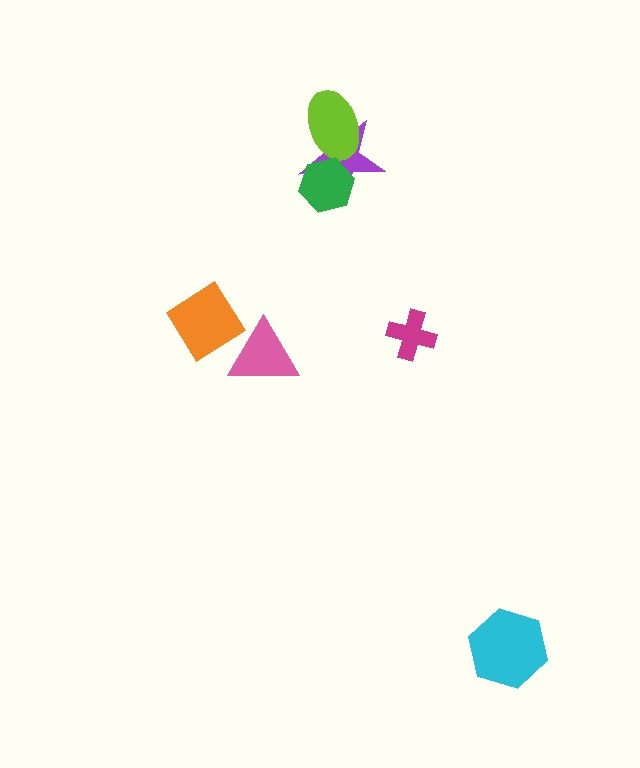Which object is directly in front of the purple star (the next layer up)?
The lime ellipse is directly in front of the purple star.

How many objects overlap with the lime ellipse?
1 object overlaps with the lime ellipse.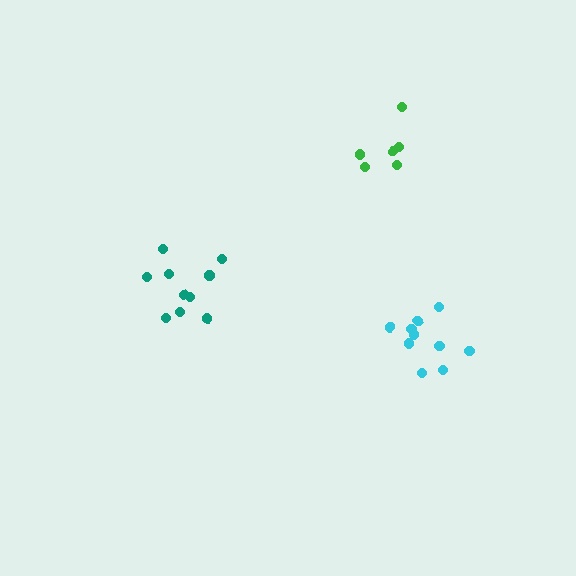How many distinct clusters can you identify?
There are 3 distinct clusters.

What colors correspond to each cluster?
The clusters are colored: teal, cyan, green.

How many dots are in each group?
Group 1: 10 dots, Group 2: 10 dots, Group 3: 6 dots (26 total).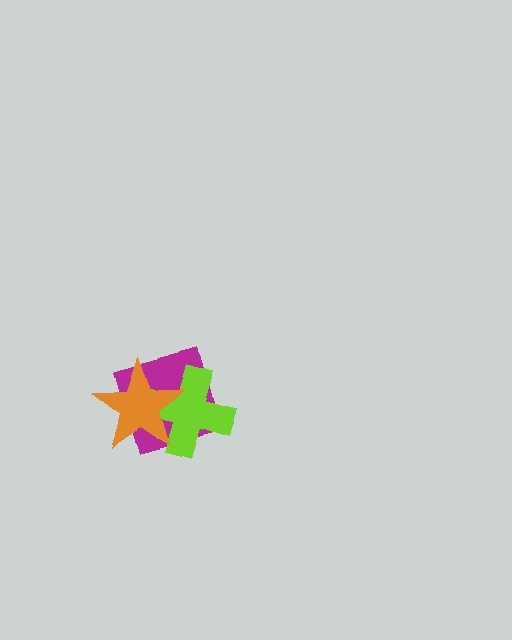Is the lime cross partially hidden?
Yes, it is partially covered by another shape.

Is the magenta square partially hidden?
Yes, it is partially covered by another shape.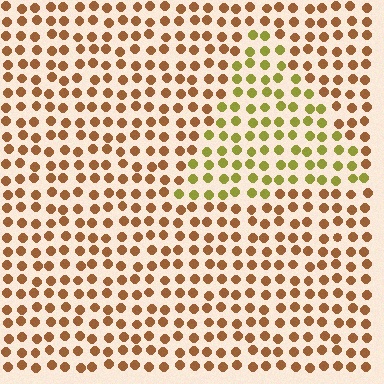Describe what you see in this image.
The image is filled with small brown elements in a uniform arrangement. A triangle-shaped region is visible where the elements are tinted to a slightly different hue, forming a subtle color boundary.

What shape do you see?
I see a triangle.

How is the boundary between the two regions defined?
The boundary is defined purely by a slight shift in hue (about 42 degrees). Spacing, size, and orientation are identical on both sides.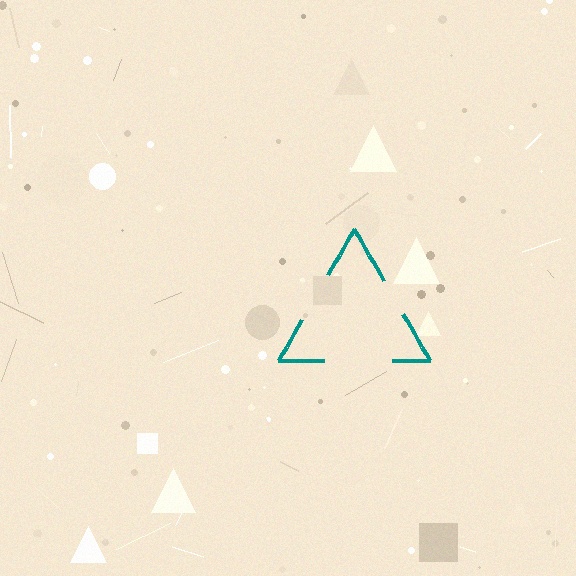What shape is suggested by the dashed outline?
The dashed outline suggests a triangle.